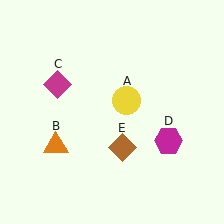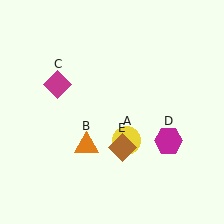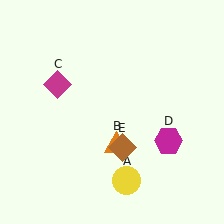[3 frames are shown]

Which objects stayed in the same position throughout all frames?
Magenta diamond (object C) and magenta hexagon (object D) and brown diamond (object E) remained stationary.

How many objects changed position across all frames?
2 objects changed position: yellow circle (object A), orange triangle (object B).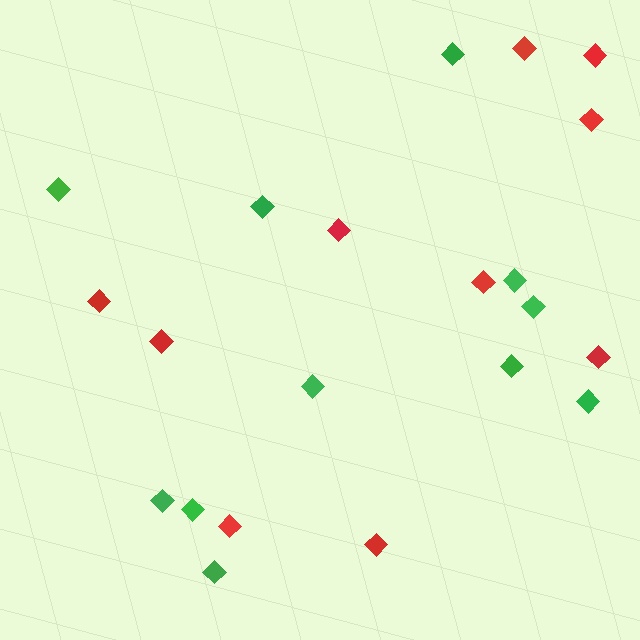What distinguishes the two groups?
There are 2 groups: one group of green diamonds (11) and one group of red diamonds (10).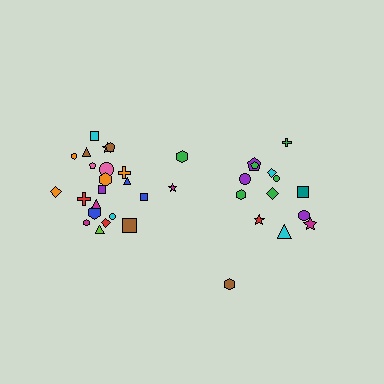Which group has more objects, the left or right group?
The left group.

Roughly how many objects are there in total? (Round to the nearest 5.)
Roughly 35 objects in total.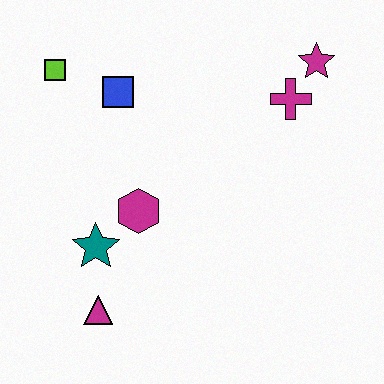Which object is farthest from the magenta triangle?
The magenta star is farthest from the magenta triangle.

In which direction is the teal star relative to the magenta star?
The teal star is to the left of the magenta star.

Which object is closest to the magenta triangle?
The teal star is closest to the magenta triangle.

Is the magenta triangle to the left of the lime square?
No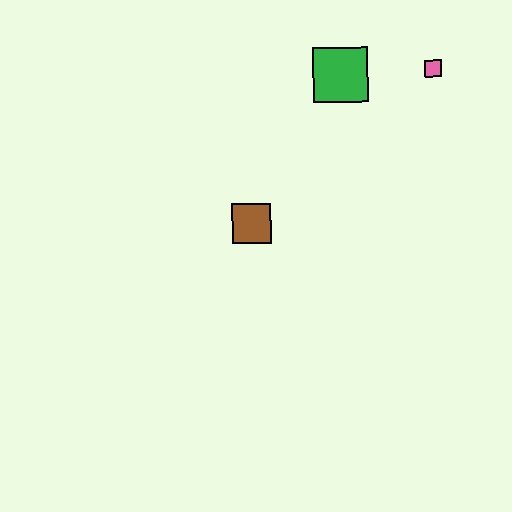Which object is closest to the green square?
The pink square is closest to the green square.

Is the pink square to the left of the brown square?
No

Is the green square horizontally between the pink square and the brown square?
Yes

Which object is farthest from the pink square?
The brown square is farthest from the pink square.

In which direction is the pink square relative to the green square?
The pink square is to the right of the green square.